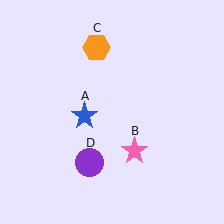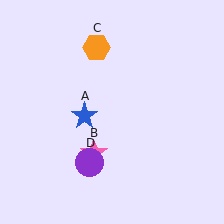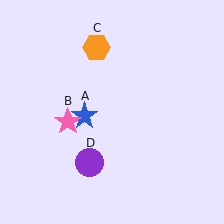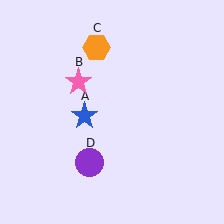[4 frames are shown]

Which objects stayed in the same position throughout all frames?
Blue star (object A) and orange hexagon (object C) and purple circle (object D) remained stationary.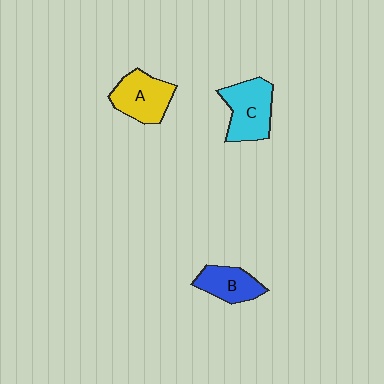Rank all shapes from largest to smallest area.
From largest to smallest: C (cyan), A (yellow), B (blue).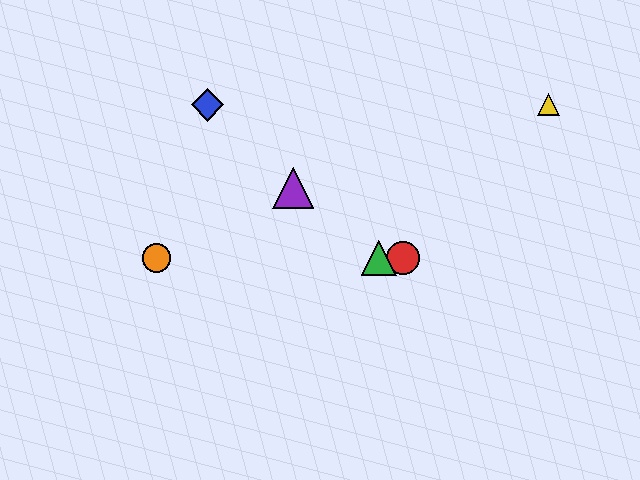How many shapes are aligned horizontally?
3 shapes (the red circle, the green triangle, the orange circle) are aligned horizontally.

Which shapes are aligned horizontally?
The red circle, the green triangle, the orange circle are aligned horizontally.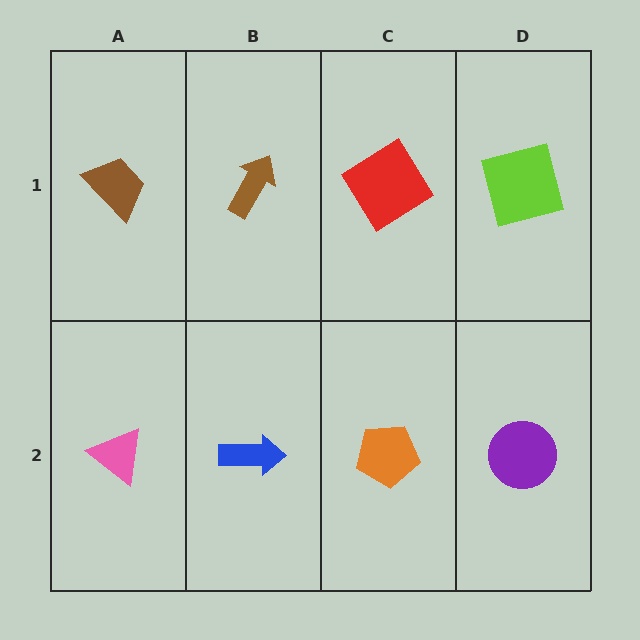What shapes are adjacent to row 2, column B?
A brown arrow (row 1, column B), a pink triangle (row 2, column A), an orange pentagon (row 2, column C).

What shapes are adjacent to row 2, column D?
A lime square (row 1, column D), an orange pentagon (row 2, column C).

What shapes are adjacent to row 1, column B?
A blue arrow (row 2, column B), a brown trapezoid (row 1, column A), a red diamond (row 1, column C).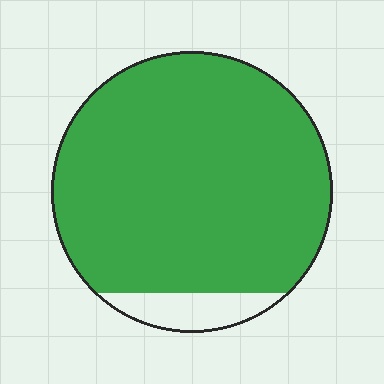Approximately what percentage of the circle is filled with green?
Approximately 90%.